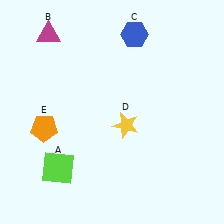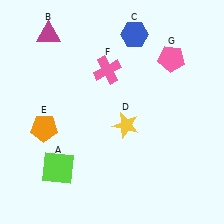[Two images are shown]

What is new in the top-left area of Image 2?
A pink cross (F) was added in the top-left area of Image 2.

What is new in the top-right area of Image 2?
A pink pentagon (G) was added in the top-right area of Image 2.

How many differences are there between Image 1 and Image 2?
There are 2 differences between the two images.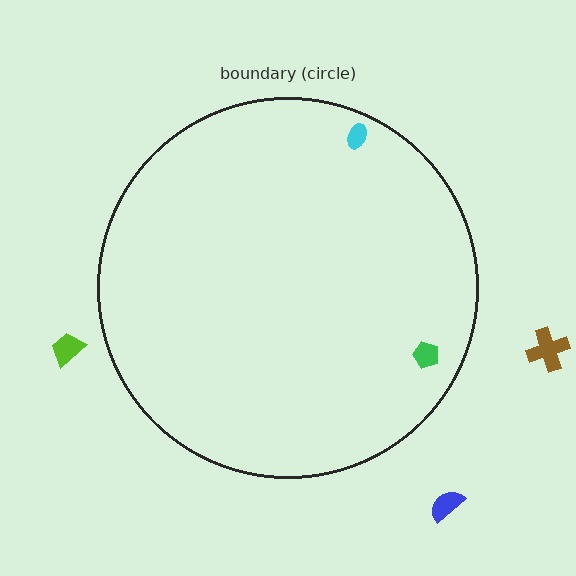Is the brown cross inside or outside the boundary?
Outside.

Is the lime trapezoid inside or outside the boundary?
Outside.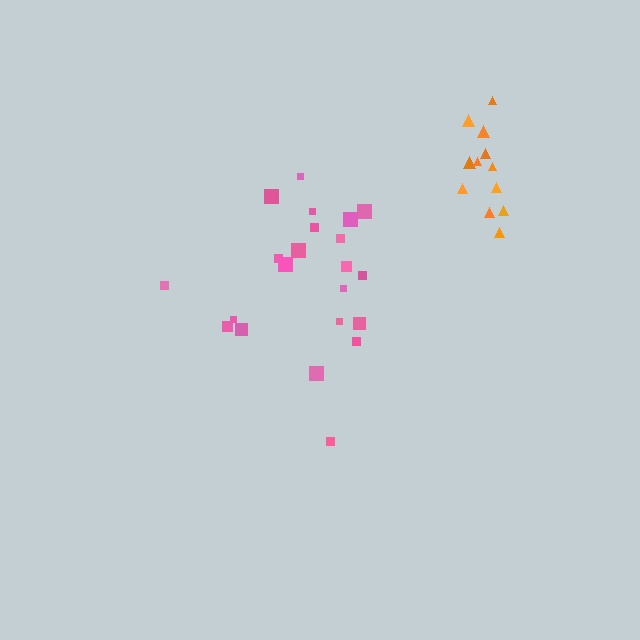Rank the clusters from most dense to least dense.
orange, pink.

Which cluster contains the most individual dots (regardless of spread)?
Pink (22).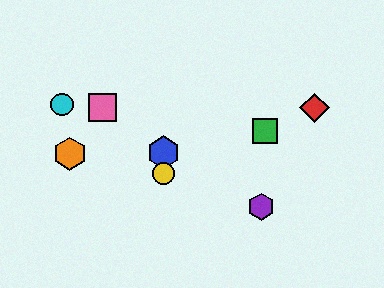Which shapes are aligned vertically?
The blue hexagon, the yellow circle are aligned vertically.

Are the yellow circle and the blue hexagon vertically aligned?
Yes, both are at x≈163.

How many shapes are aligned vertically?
2 shapes (the blue hexagon, the yellow circle) are aligned vertically.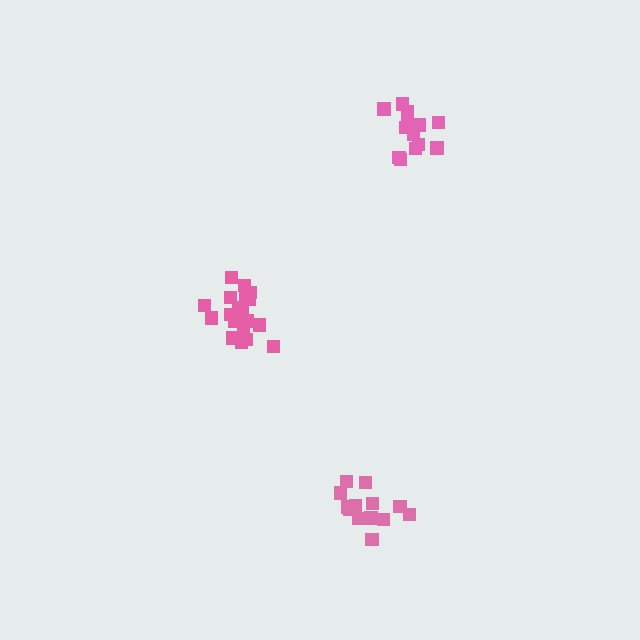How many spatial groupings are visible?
There are 3 spatial groupings.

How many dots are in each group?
Group 1: 15 dots, Group 2: 13 dots, Group 3: 19 dots (47 total).